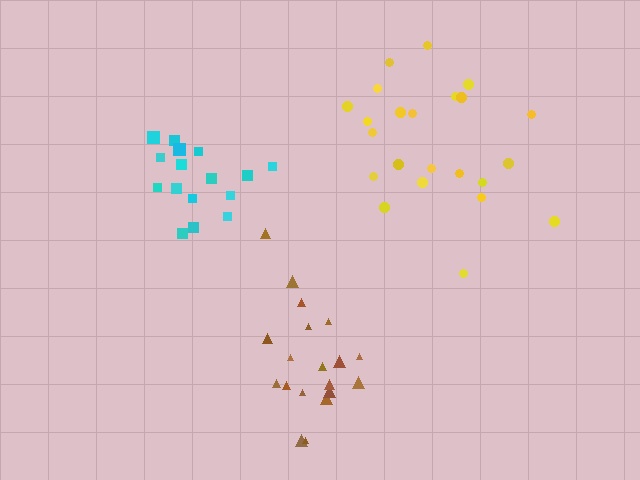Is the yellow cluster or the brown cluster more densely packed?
Yellow.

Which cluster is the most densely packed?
Cyan.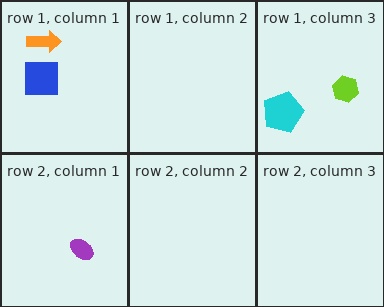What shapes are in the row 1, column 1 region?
The blue square, the orange arrow.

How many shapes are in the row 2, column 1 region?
1.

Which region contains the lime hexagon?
The row 1, column 3 region.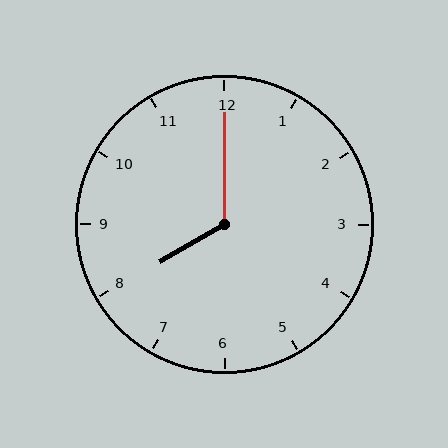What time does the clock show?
8:00.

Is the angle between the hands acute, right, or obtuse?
It is obtuse.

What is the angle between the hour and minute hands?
Approximately 120 degrees.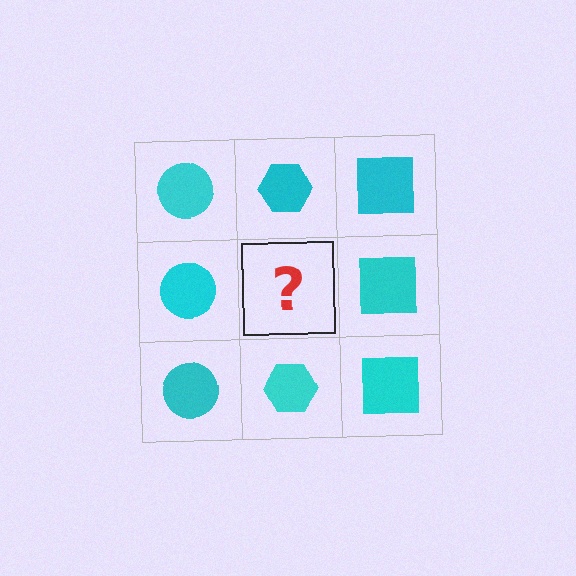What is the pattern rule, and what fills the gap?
The rule is that each column has a consistent shape. The gap should be filled with a cyan hexagon.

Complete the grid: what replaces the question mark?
The question mark should be replaced with a cyan hexagon.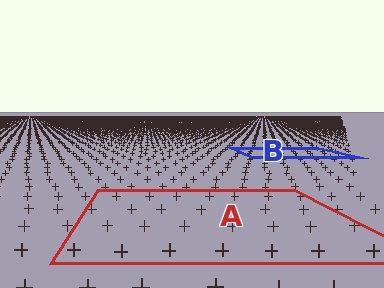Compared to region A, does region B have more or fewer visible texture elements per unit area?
Region B has more texture elements per unit area — they are packed more densely because it is farther away.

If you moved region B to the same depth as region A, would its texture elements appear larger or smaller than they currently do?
They would appear larger. At a closer depth, the same texture elements are projected at a bigger on-screen size.